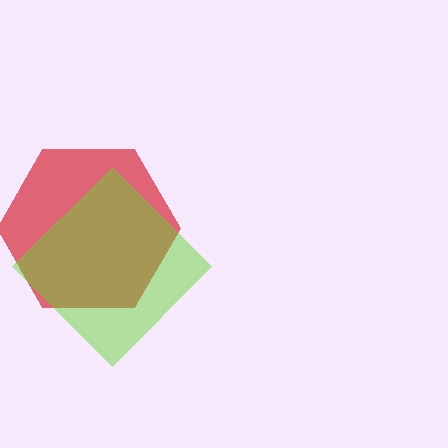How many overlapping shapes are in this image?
There are 2 overlapping shapes in the image.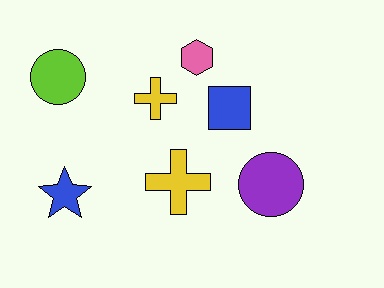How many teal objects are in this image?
There are no teal objects.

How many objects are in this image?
There are 7 objects.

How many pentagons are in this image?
There are no pentagons.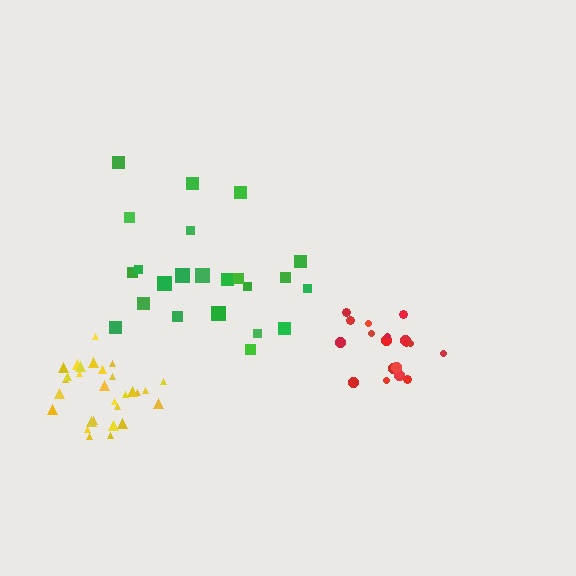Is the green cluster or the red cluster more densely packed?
Red.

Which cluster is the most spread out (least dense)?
Green.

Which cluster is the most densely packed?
Yellow.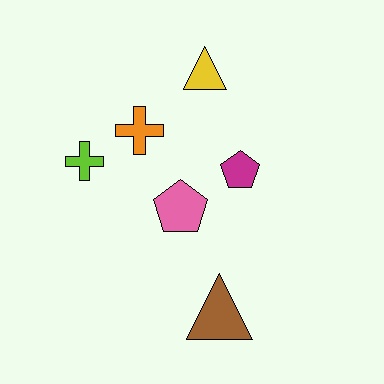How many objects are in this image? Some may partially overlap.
There are 6 objects.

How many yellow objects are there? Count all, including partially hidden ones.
There is 1 yellow object.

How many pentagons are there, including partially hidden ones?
There are 2 pentagons.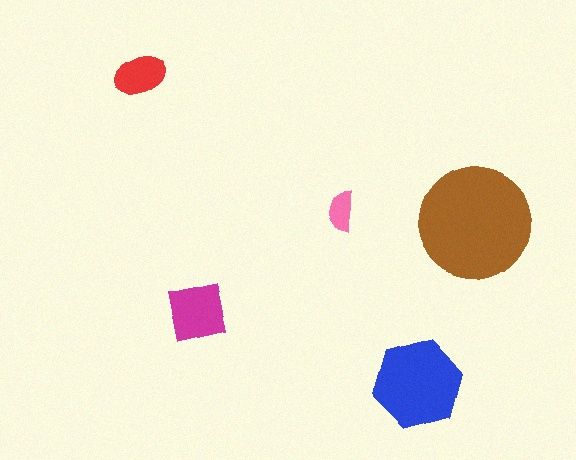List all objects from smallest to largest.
The pink semicircle, the red ellipse, the magenta square, the blue hexagon, the brown circle.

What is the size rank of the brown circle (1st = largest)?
1st.